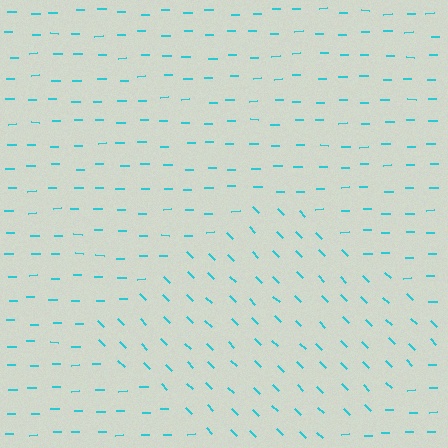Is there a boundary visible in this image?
Yes, there is a texture boundary formed by a change in line orientation.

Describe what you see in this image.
The image is filled with small cyan line segments. A diamond region in the image has lines oriented differently from the surrounding lines, creating a visible texture boundary.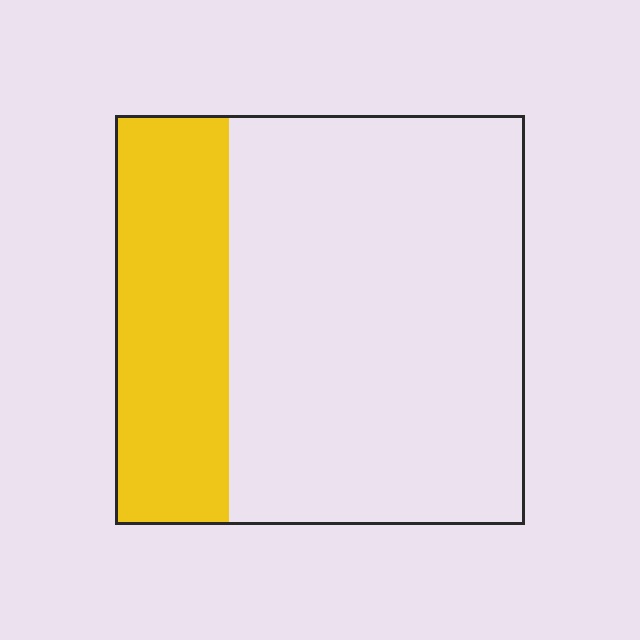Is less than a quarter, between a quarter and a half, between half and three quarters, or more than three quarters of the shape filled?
Between a quarter and a half.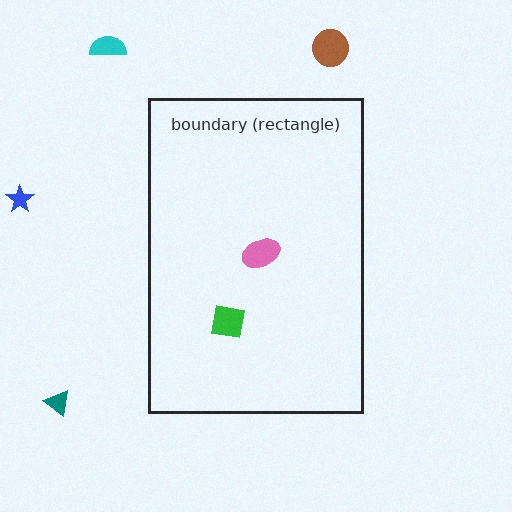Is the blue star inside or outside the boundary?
Outside.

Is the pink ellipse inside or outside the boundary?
Inside.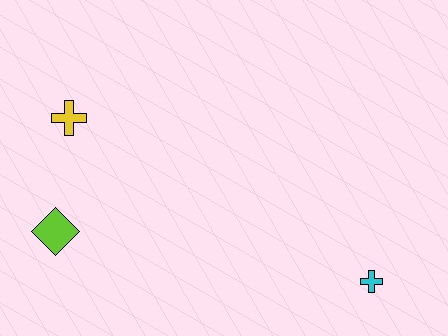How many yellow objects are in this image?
There is 1 yellow object.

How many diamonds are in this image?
There is 1 diamond.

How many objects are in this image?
There are 3 objects.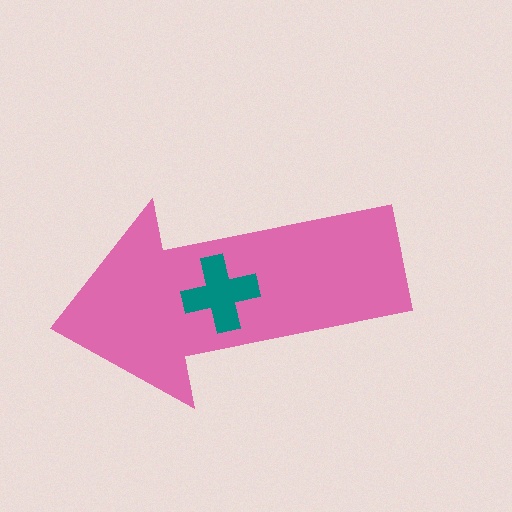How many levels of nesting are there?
2.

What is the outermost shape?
The pink arrow.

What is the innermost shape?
The teal cross.